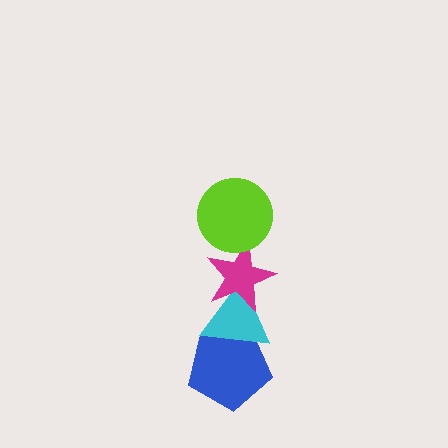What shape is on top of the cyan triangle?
The magenta star is on top of the cyan triangle.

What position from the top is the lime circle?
The lime circle is 1st from the top.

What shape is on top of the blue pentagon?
The cyan triangle is on top of the blue pentagon.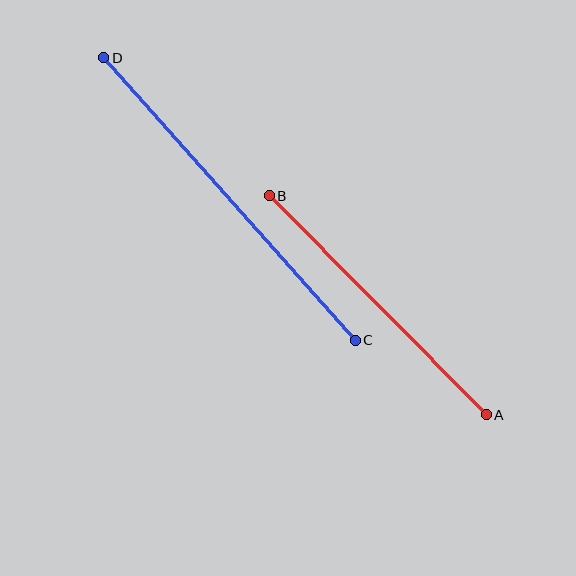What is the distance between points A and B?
The distance is approximately 308 pixels.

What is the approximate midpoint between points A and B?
The midpoint is at approximately (378, 305) pixels.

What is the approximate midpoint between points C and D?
The midpoint is at approximately (230, 199) pixels.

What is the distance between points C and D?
The distance is approximately 378 pixels.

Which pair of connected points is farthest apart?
Points C and D are farthest apart.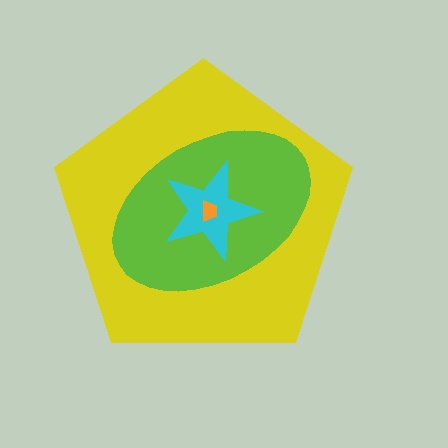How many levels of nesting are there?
4.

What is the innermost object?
The orange trapezoid.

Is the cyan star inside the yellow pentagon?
Yes.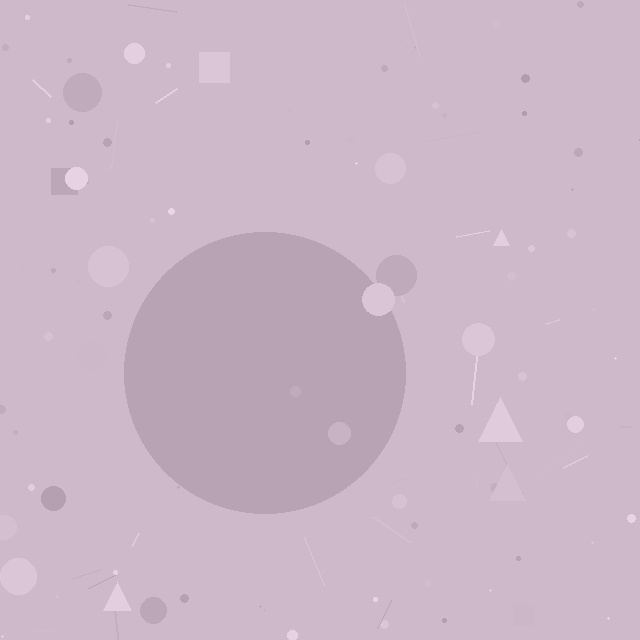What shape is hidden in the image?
A circle is hidden in the image.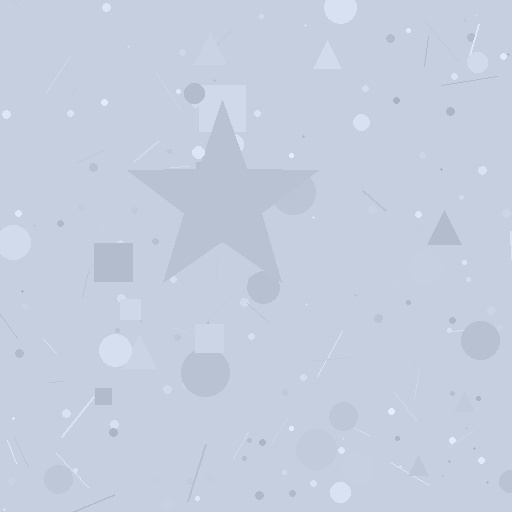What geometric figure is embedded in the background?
A star is embedded in the background.